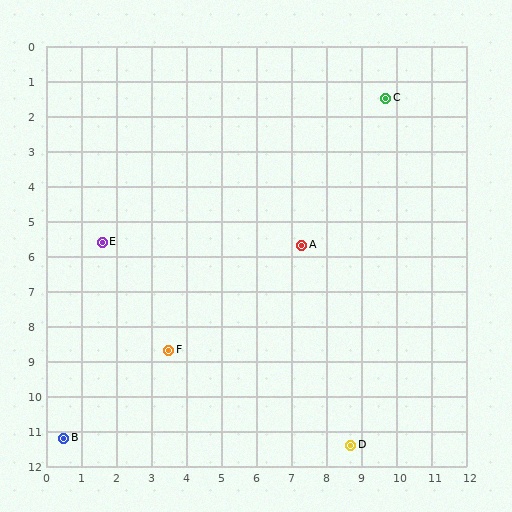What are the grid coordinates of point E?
Point E is at approximately (1.6, 5.6).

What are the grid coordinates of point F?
Point F is at approximately (3.5, 8.7).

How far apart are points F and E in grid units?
Points F and E are about 3.6 grid units apart.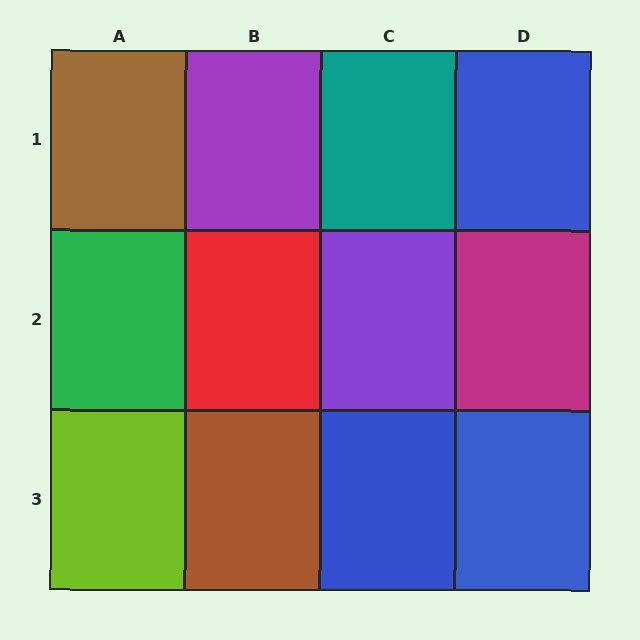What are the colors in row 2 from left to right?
Green, red, purple, magenta.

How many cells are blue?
3 cells are blue.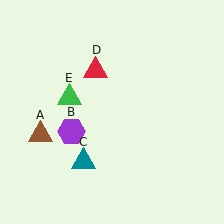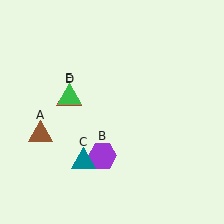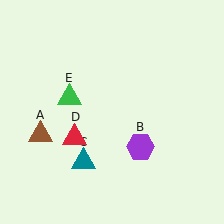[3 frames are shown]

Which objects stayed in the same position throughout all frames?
Brown triangle (object A) and teal triangle (object C) and green triangle (object E) remained stationary.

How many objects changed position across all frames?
2 objects changed position: purple hexagon (object B), red triangle (object D).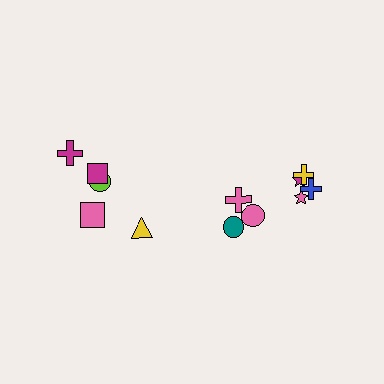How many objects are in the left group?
There are 5 objects.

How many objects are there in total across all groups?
There are 12 objects.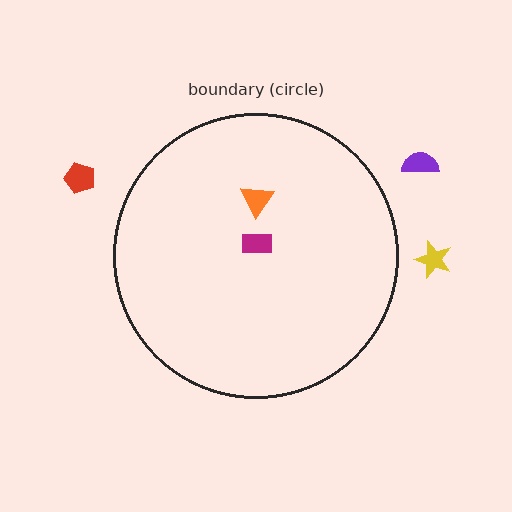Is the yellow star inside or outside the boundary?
Outside.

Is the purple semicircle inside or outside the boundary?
Outside.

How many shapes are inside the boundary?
2 inside, 3 outside.